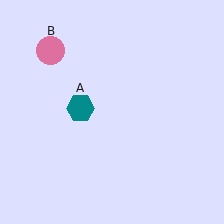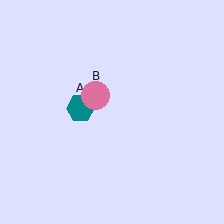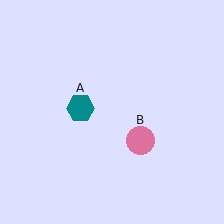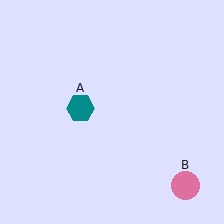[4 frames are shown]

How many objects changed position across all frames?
1 object changed position: pink circle (object B).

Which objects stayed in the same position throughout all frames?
Teal hexagon (object A) remained stationary.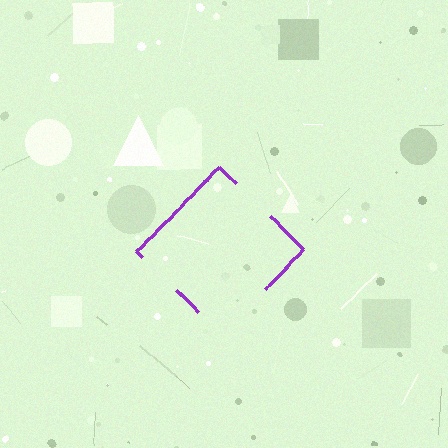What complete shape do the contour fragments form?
The contour fragments form a diamond.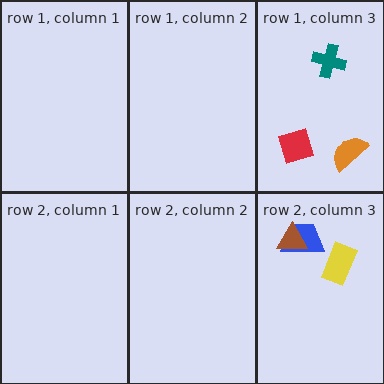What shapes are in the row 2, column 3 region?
The yellow rectangle, the blue trapezoid, the brown triangle.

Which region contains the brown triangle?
The row 2, column 3 region.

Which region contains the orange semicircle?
The row 1, column 3 region.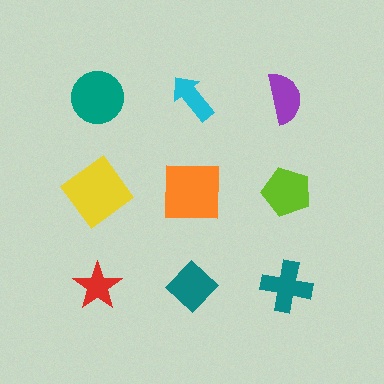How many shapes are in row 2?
3 shapes.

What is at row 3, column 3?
A teal cross.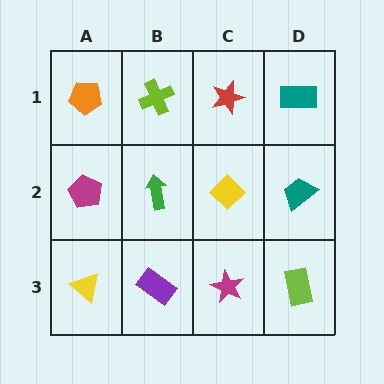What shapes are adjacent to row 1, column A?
A magenta pentagon (row 2, column A), a lime cross (row 1, column B).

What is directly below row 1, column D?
A teal trapezoid.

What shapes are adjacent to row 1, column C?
A yellow diamond (row 2, column C), a lime cross (row 1, column B), a teal rectangle (row 1, column D).